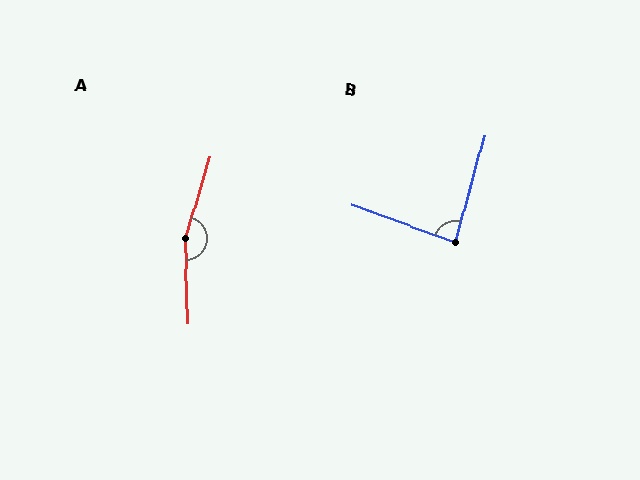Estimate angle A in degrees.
Approximately 161 degrees.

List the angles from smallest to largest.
B (85°), A (161°).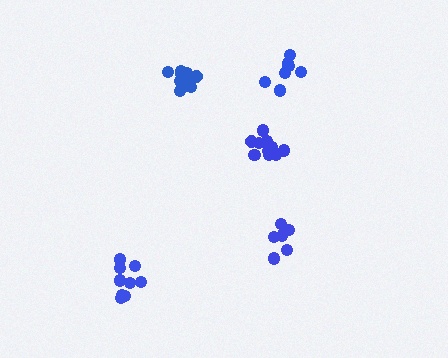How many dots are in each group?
Group 1: 9 dots, Group 2: 7 dots, Group 3: 10 dots, Group 4: 11 dots, Group 5: 7 dots (44 total).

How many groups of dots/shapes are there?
There are 5 groups.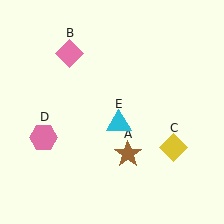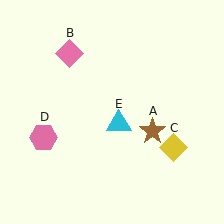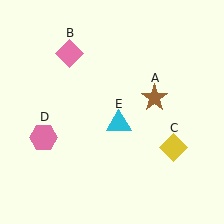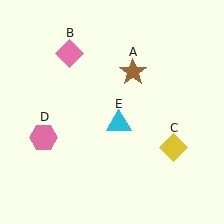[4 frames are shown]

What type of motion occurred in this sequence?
The brown star (object A) rotated counterclockwise around the center of the scene.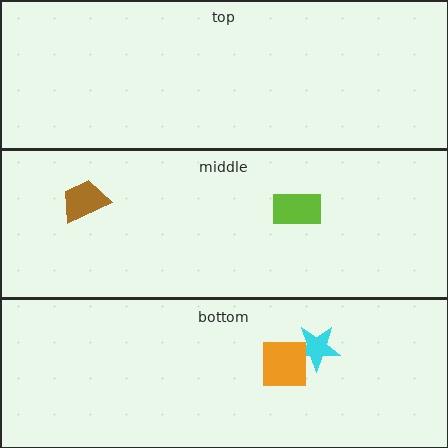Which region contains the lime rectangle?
The middle region.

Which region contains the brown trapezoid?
The middle region.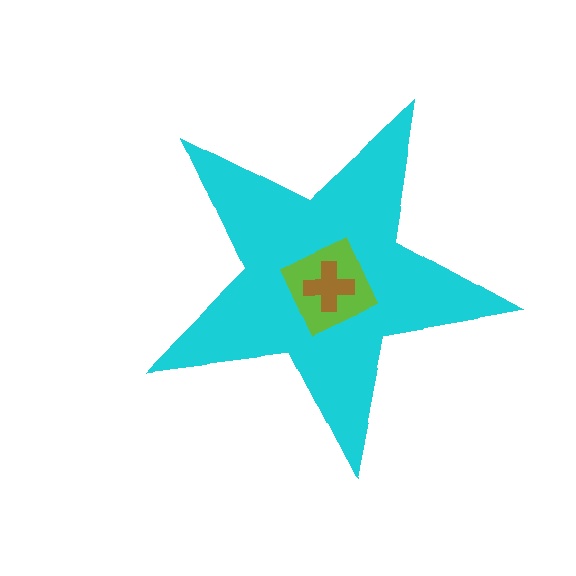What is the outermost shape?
The cyan star.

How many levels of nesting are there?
3.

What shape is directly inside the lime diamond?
The brown cross.